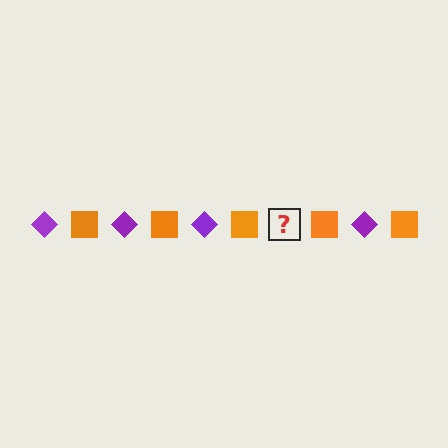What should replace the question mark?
The question mark should be replaced with a purple diamond.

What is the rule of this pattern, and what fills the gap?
The rule is that the pattern alternates between purple diamond and orange square. The gap should be filled with a purple diamond.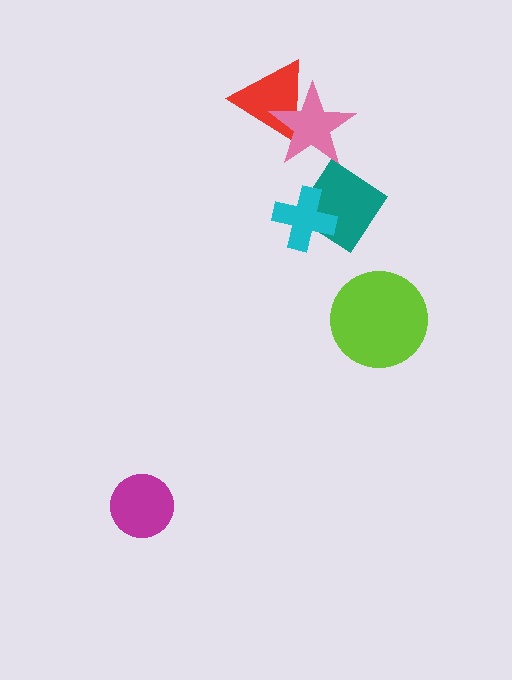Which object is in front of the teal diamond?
The cyan cross is in front of the teal diamond.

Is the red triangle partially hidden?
Yes, it is partially covered by another shape.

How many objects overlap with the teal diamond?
1 object overlaps with the teal diamond.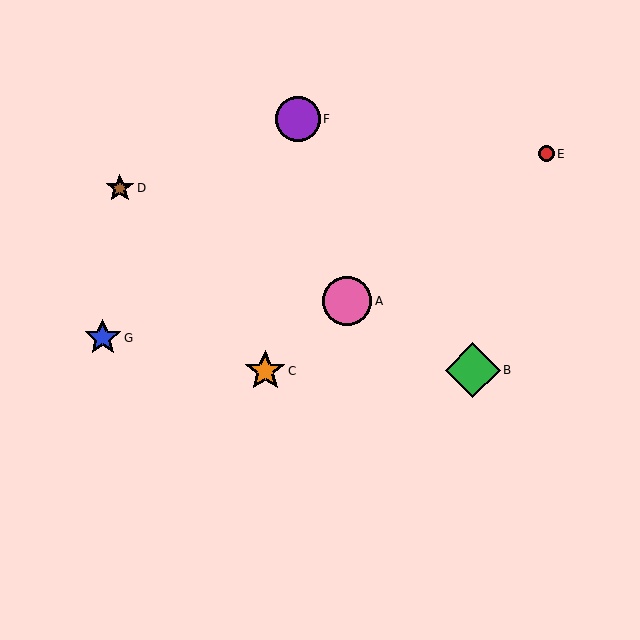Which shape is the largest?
The green diamond (labeled B) is the largest.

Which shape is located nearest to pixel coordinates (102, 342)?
The blue star (labeled G) at (103, 338) is nearest to that location.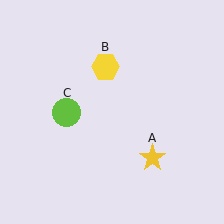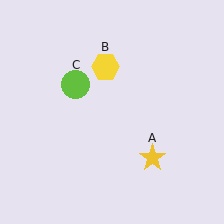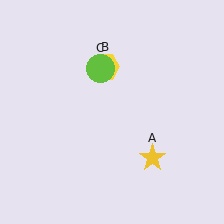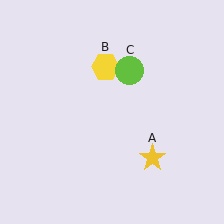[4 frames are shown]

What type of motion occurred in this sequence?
The lime circle (object C) rotated clockwise around the center of the scene.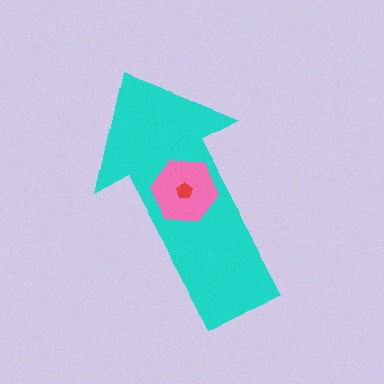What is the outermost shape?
The cyan arrow.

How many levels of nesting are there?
3.